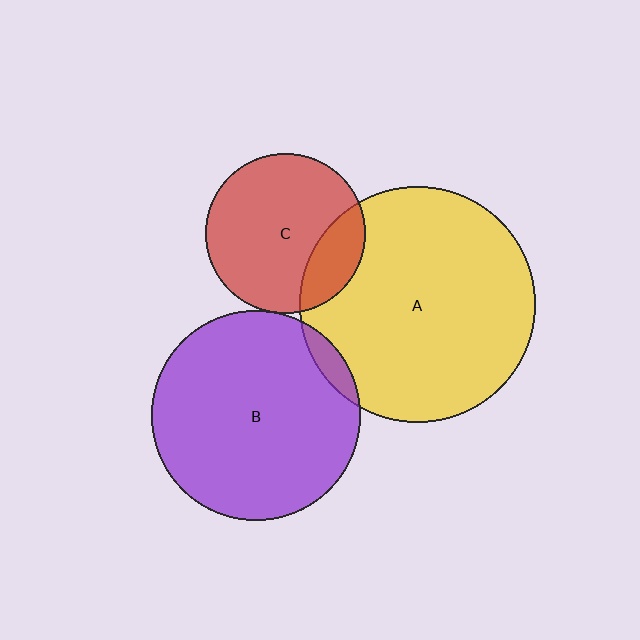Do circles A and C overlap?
Yes.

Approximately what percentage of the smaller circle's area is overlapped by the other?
Approximately 20%.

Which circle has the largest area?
Circle A (yellow).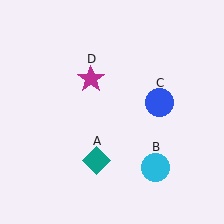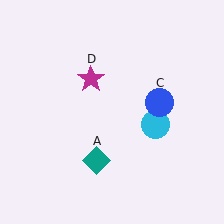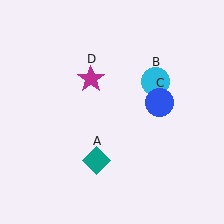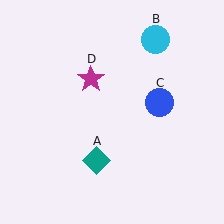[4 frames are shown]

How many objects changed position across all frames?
1 object changed position: cyan circle (object B).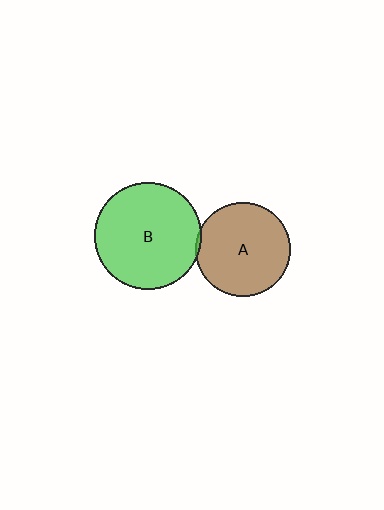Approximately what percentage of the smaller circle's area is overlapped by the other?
Approximately 5%.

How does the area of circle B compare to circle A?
Approximately 1.3 times.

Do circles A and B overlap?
Yes.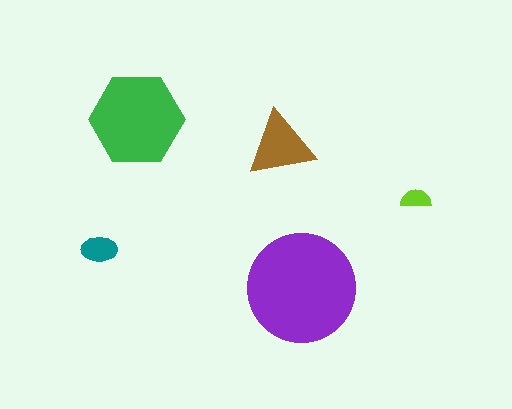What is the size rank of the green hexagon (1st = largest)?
2nd.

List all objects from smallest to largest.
The lime semicircle, the teal ellipse, the brown triangle, the green hexagon, the purple circle.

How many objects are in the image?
There are 5 objects in the image.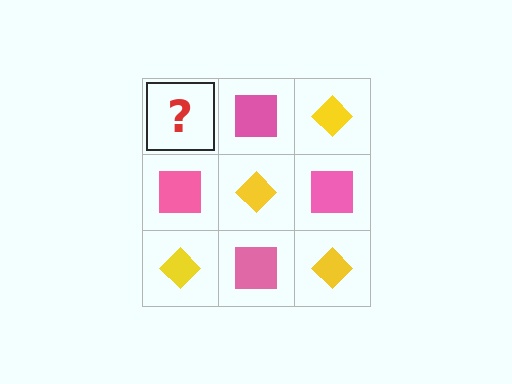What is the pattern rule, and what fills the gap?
The rule is that it alternates yellow diamond and pink square in a checkerboard pattern. The gap should be filled with a yellow diamond.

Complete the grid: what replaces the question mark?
The question mark should be replaced with a yellow diamond.